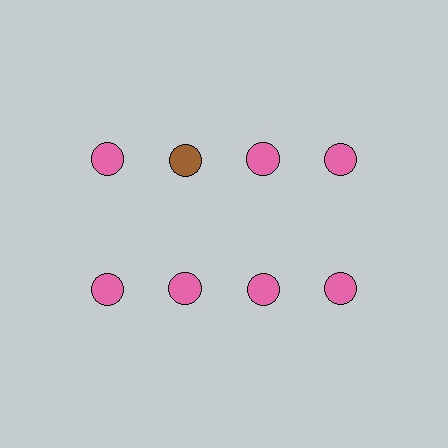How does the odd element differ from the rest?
It has a different color: brown instead of pink.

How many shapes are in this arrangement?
There are 8 shapes arranged in a grid pattern.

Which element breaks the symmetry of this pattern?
The brown circle in the top row, second from left column breaks the symmetry. All other shapes are pink circles.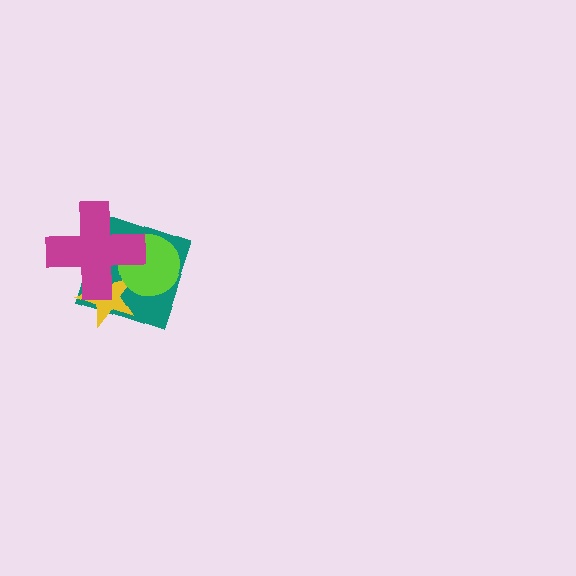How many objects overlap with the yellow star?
3 objects overlap with the yellow star.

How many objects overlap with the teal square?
3 objects overlap with the teal square.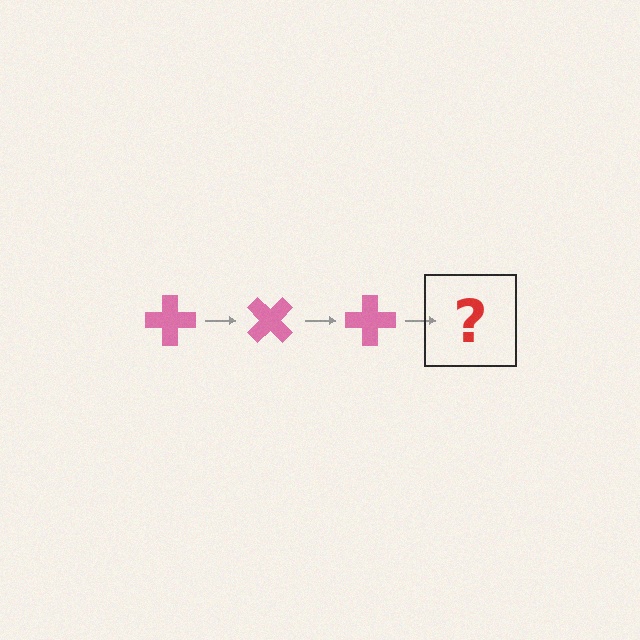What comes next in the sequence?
The next element should be a pink cross rotated 135 degrees.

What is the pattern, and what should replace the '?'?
The pattern is that the cross rotates 45 degrees each step. The '?' should be a pink cross rotated 135 degrees.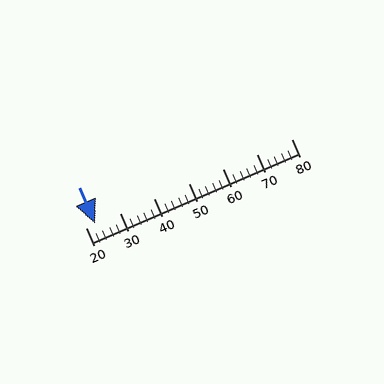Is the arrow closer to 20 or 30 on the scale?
The arrow is closer to 20.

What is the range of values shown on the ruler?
The ruler shows values from 20 to 80.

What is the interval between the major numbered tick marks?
The major tick marks are spaced 10 units apart.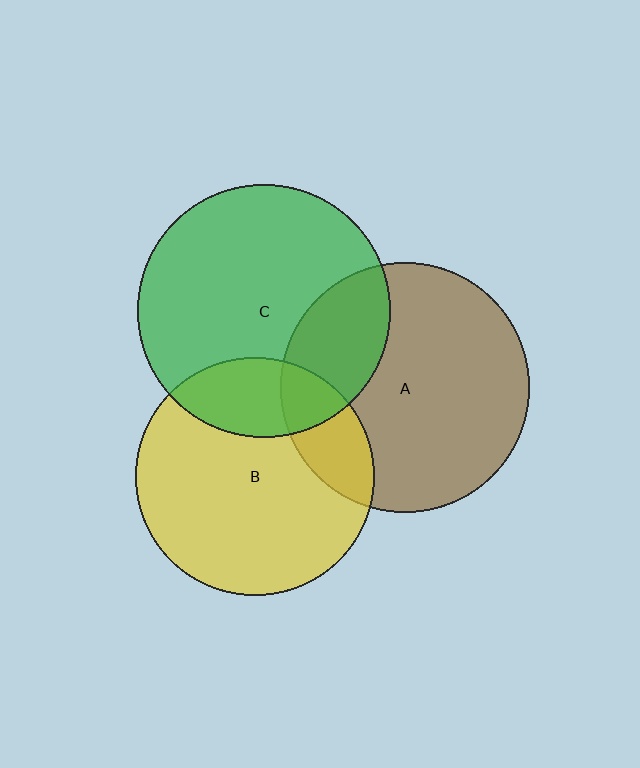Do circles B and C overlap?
Yes.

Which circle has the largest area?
Circle C (green).